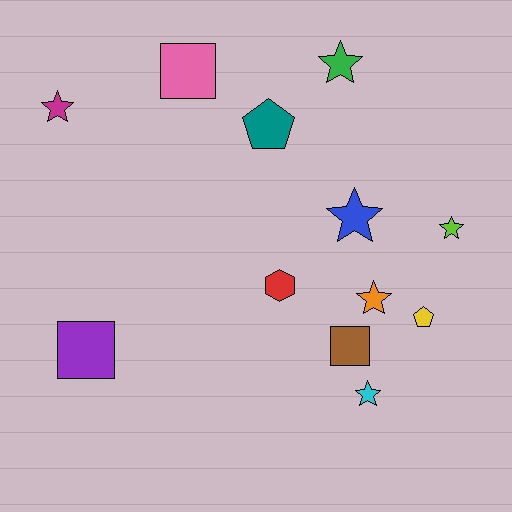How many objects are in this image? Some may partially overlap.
There are 12 objects.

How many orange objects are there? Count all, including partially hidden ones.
There is 1 orange object.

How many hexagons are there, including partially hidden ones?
There is 1 hexagon.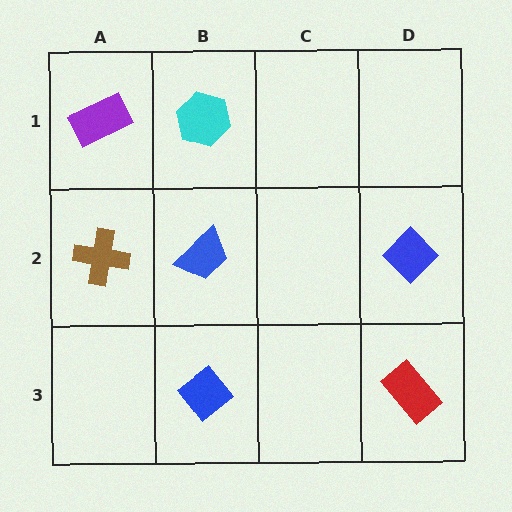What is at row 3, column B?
A blue diamond.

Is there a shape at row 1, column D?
No, that cell is empty.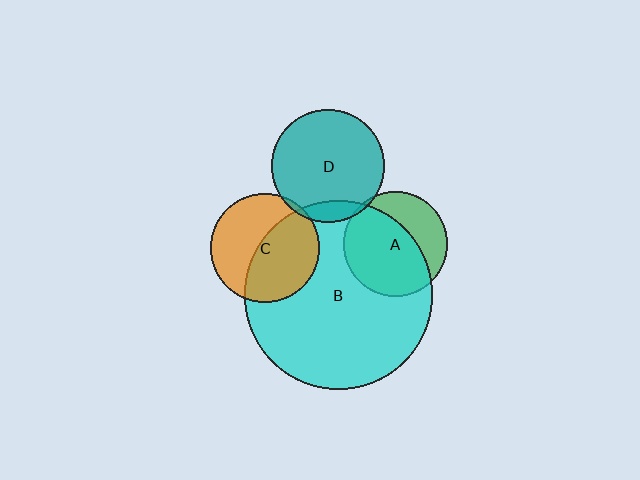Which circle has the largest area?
Circle B (cyan).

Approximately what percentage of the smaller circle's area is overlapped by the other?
Approximately 5%.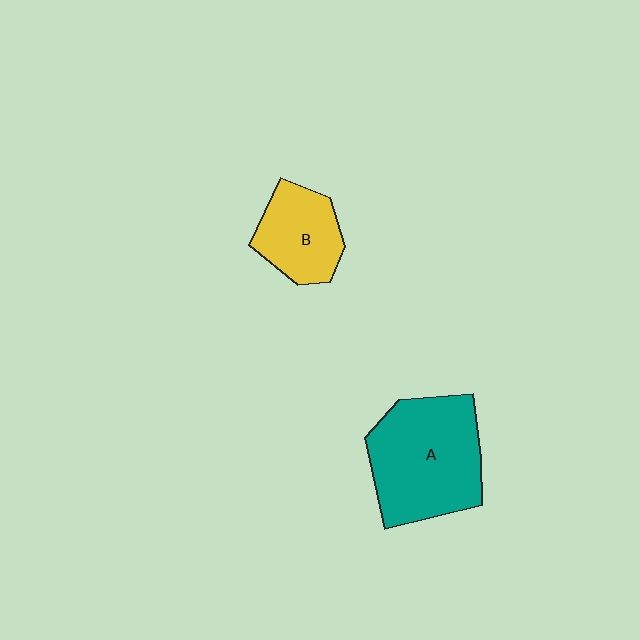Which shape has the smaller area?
Shape B (yellow).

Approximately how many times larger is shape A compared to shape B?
Approximately 1.8 times.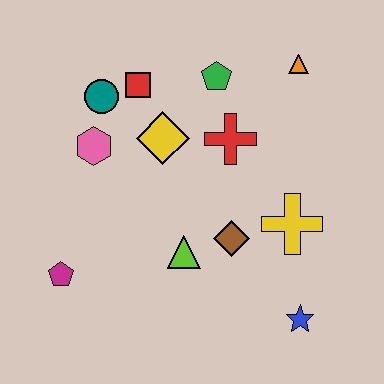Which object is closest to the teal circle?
The red square is closest to the teal circle.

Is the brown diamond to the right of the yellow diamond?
Yes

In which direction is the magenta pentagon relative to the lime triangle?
The magenta pentagon is to the left of the lime triangle.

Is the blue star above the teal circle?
No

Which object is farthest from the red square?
The blue star is farthest from the red square.